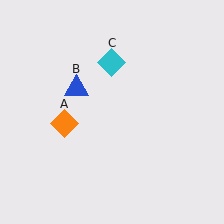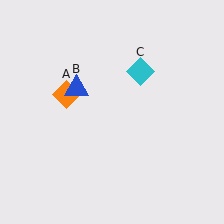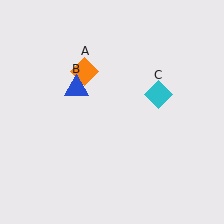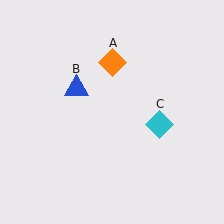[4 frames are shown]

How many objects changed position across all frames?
2 objects changed position: orange diamond (object A), cyan diamond (object C).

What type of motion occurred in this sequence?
The orange diamond (object A), cyan diamond (object C) rotated clockwise around the center of the scene.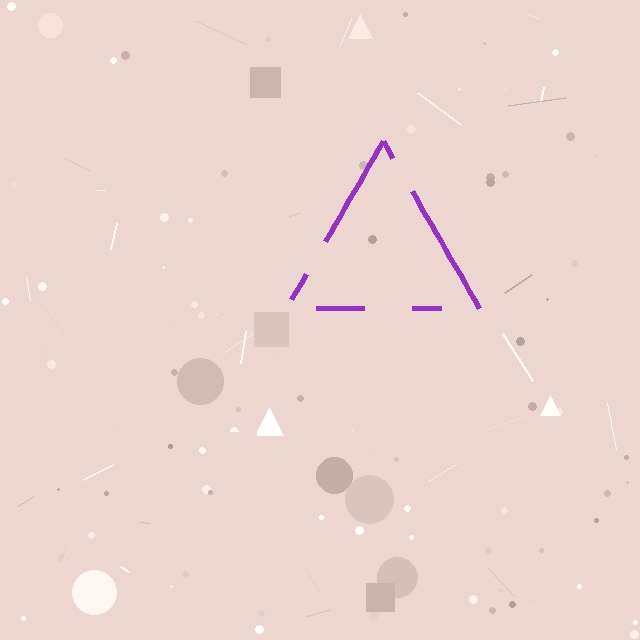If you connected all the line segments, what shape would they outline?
They would outline a triangle.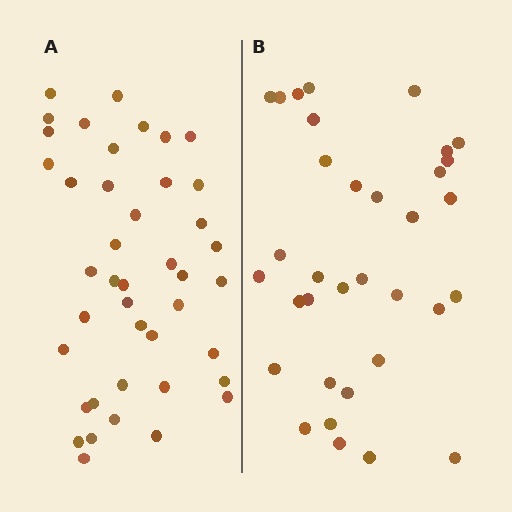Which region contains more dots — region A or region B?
Region A (the left region) has more dots.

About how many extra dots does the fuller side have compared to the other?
Region A has roughly 8 or so more dots than region B.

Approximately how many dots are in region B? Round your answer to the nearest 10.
About 30 dots. (The exact count is 34, which rounds to 30.)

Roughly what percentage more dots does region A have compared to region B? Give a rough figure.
About 25% more.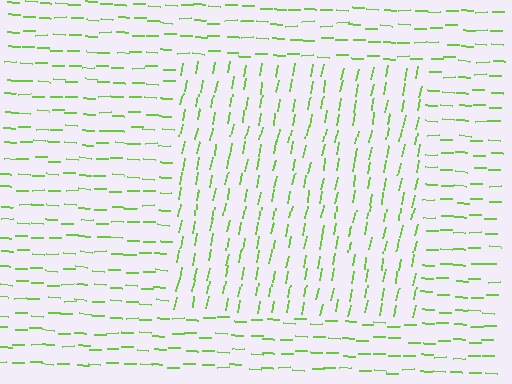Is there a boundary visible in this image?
Yes, there is a texture boundary formed by a change in line orientation.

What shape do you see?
I see a rectangle.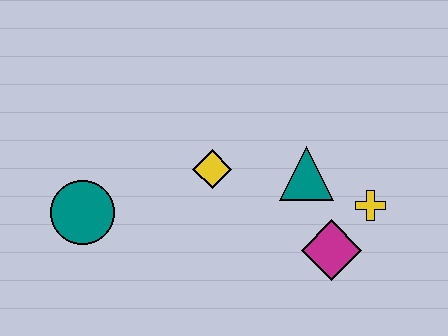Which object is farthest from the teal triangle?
The teal circle is farthest from the teal triangle.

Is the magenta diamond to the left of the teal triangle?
No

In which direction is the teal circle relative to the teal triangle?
The teal circle is to the left of the teal triangle.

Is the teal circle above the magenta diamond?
Yes